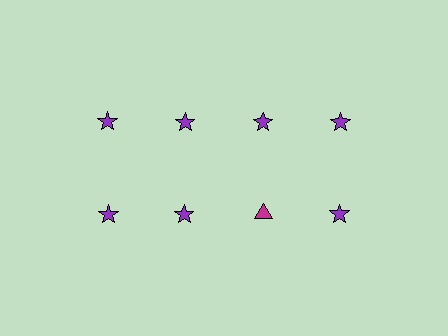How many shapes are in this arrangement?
There are 8 shapes arranged in a grid pattern.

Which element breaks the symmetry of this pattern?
The magenta triangle in the second row, center column breaks the symmetry. All other shapes are purple stars.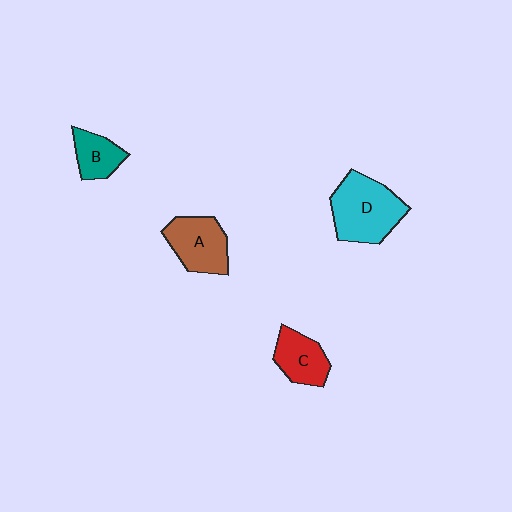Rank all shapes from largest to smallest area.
From largest to smallest: D (cyan), A (brown), C (red), B (teal).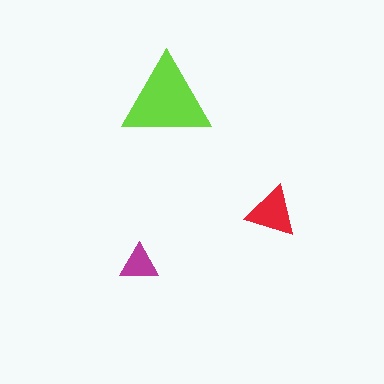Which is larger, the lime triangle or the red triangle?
The lime one.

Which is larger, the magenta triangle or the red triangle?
The red one.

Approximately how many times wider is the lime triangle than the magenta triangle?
About 2.5 times wider.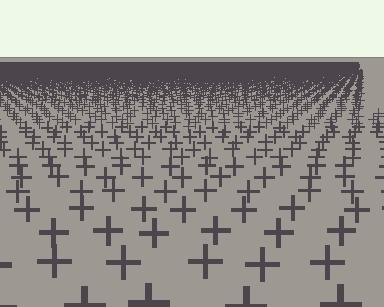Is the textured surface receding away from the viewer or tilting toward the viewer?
The surface is receding away from the viewer. Texture elements get smaller and denser toward the top.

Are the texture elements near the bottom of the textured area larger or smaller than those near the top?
Larger. Near the bottom, elements are closer to the viewer and appear at a bigger on-screen size.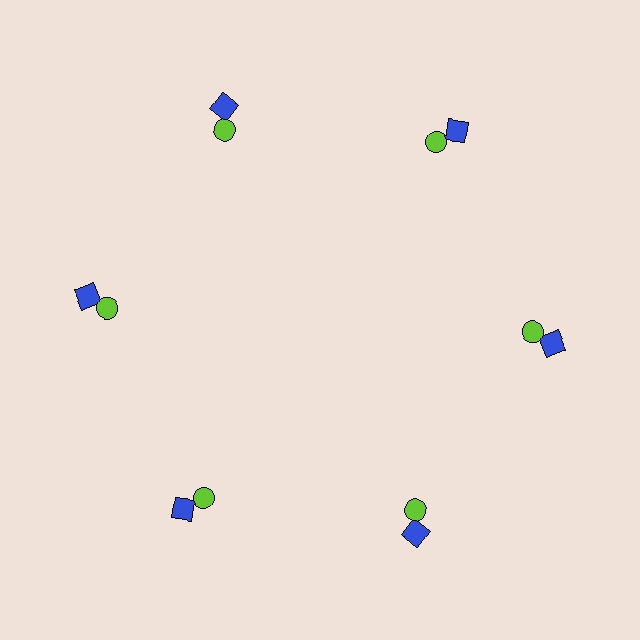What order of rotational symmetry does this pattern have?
This pattern has 6-fold rotational symmetry.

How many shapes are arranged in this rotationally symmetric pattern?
There are 12 shapes, arranged in 6 groups of 2.